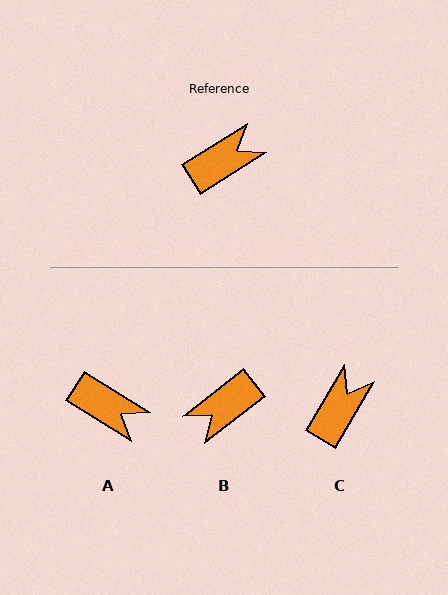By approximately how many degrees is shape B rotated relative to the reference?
Approximately 174 degrees clockwise.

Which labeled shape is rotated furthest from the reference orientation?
B, about 174 degrees away.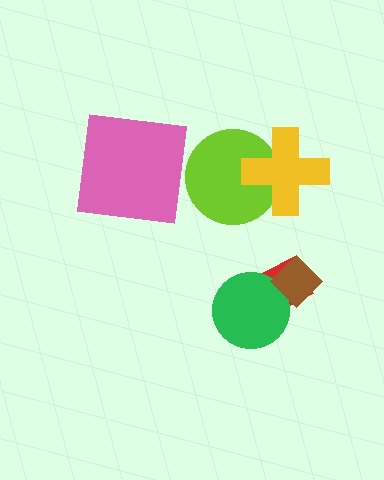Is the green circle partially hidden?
Yes, it is partially covered by another shape.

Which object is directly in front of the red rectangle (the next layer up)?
The green circle is directly in front of the red rectangle.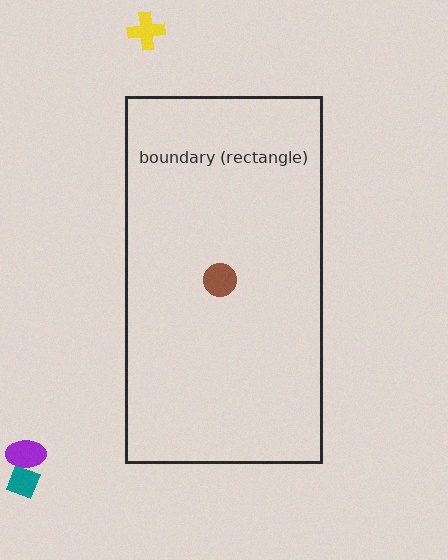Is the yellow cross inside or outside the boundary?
Outside.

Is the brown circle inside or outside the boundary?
Inside.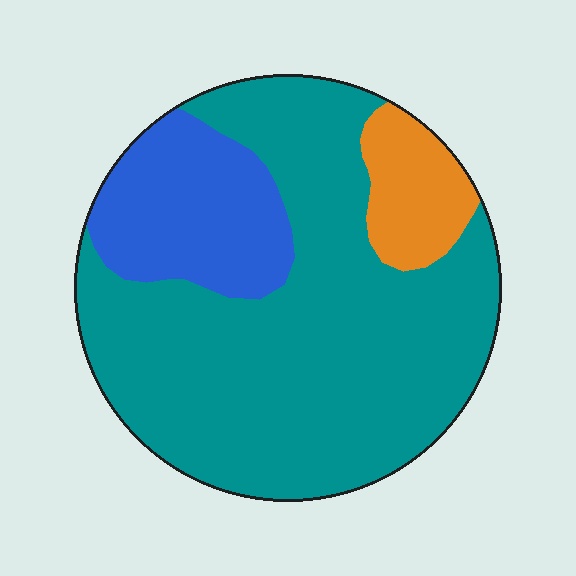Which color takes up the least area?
Orange, at roughly 10%.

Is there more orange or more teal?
Teal.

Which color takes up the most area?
Teal, at roughly 70%.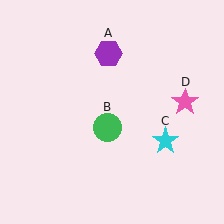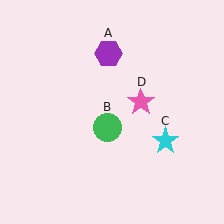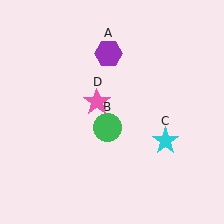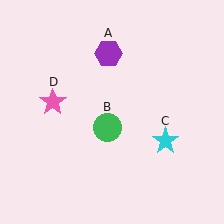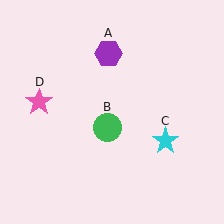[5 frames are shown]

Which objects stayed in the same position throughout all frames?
Purple hexagon (object A) and green circle (object B) and cyan star (object C) remained stationary.